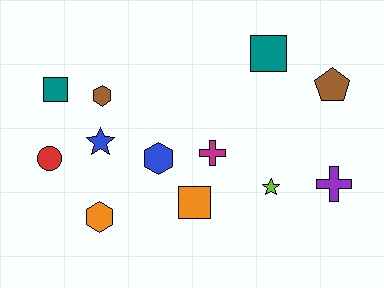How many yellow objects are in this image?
There are no yellow objects.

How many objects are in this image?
There are 12 objects.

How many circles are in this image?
There is 1 circle.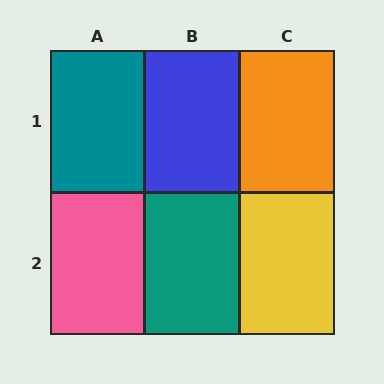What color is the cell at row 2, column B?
Teal.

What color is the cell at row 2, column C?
Yellow.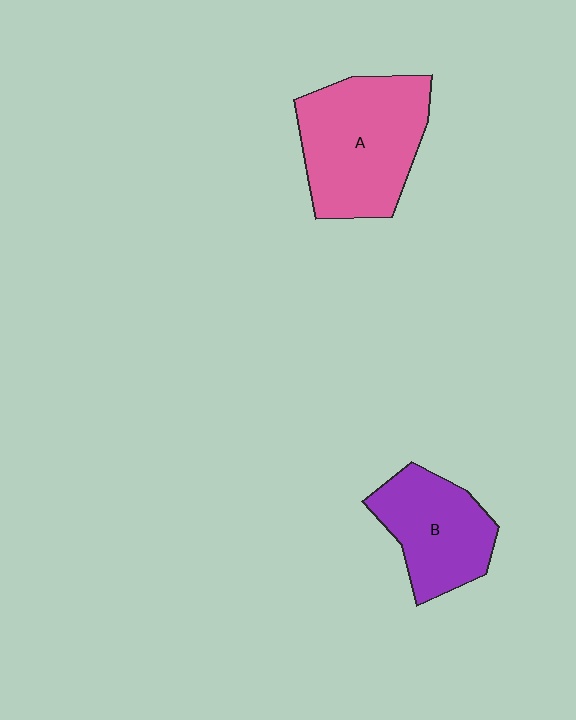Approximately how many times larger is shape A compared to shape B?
Approximately 1.4 times.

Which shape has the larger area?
Shape A (pink).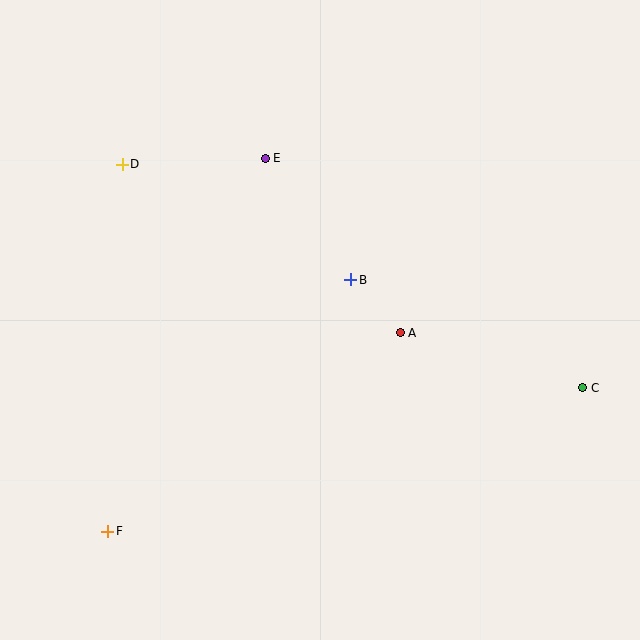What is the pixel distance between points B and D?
The distance between B and D is 256 pixels.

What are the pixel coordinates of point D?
Point D is at (122, 164).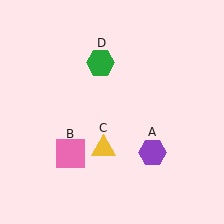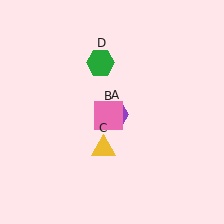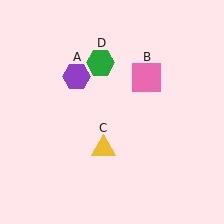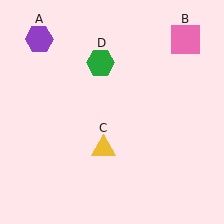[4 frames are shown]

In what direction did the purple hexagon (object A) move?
The purple hexagon (object A) moved up and to the left.